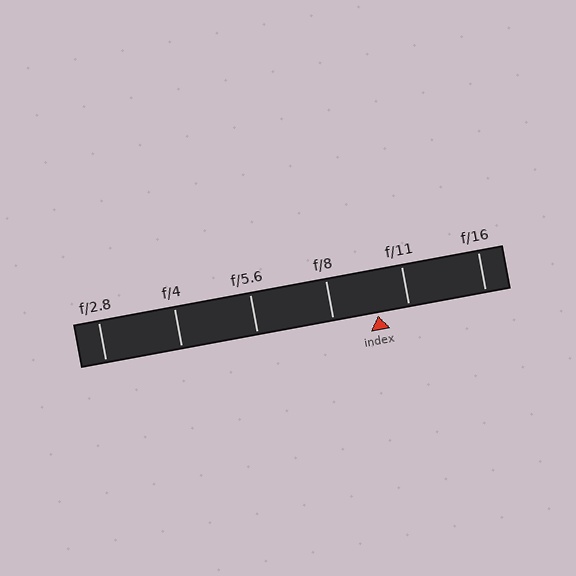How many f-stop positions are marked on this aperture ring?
There are 6 f-stop positions marked.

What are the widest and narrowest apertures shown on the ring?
The widest aperture shown is f/2.8 and the narrowest is f/16.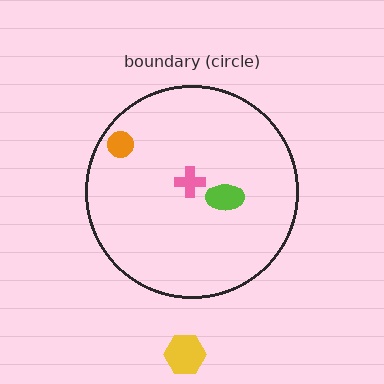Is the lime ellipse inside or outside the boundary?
Inside.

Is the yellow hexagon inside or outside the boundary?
Outside.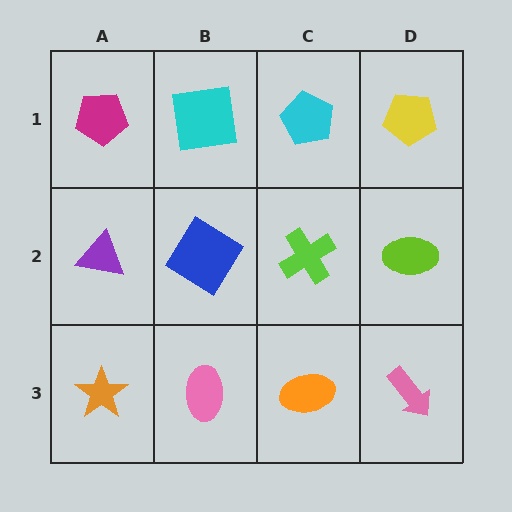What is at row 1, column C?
A cyan pentagon.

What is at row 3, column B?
A pink ellipse.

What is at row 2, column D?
A lime ellipse.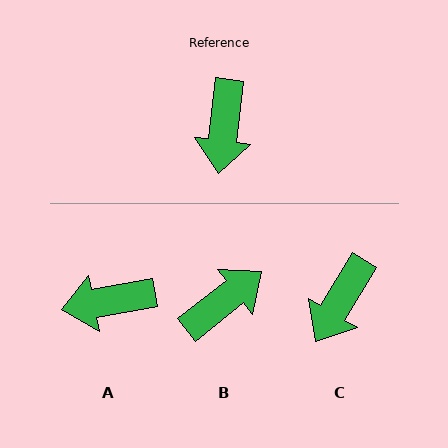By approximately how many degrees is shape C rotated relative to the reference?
Approximately 24 degrees clockwise.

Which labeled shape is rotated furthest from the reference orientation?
B, about 135 degrees away.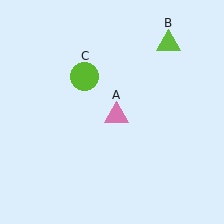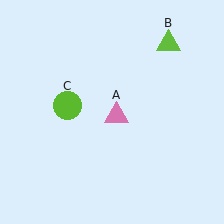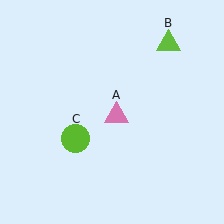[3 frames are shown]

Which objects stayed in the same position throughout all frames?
Pink triangle (object A) and lime triangle (object B) remained stationary.